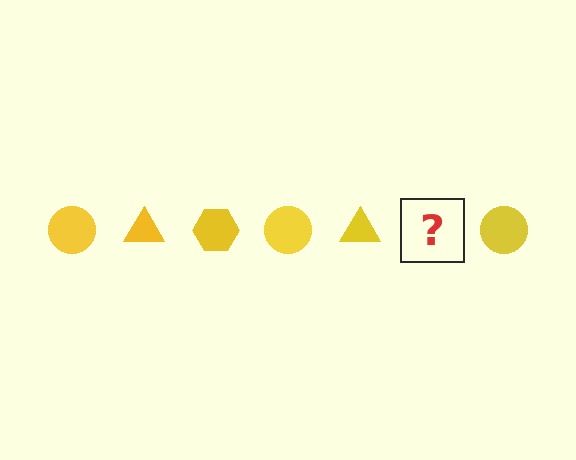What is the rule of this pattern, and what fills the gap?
The rule is that the pattern cycles through circle, triangle, hexagon shapes in yellow. The gap should be filled with a yellow hexagon.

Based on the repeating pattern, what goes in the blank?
The blank should be a yellow hexagon.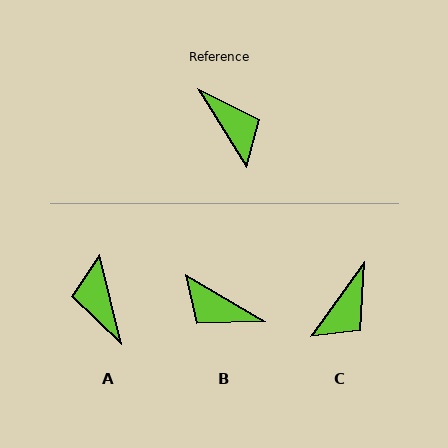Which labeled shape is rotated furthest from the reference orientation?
A, about 162 degrees away.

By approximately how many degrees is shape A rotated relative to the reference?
Approximately 162 degrees counter-clockwise.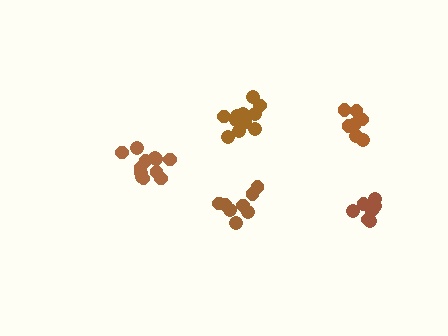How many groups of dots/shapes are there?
There are 5 groups.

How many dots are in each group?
Group 1: 8 dots, Group 2: 8 dots, Group 3: 12 dots, Group 4: 12 dots, Group 5: 7 dots (47 total).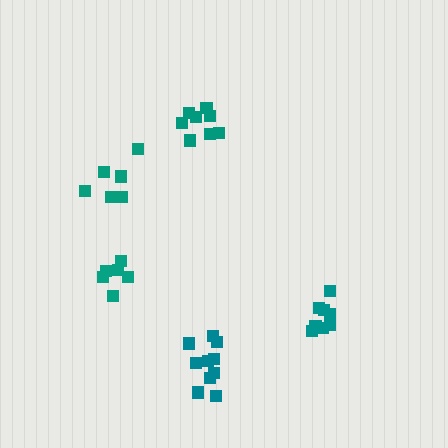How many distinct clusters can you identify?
There are 5 distinct clusters.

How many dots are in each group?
Group 1: 9 dots, Group 2: 10 dots, Group 3: 8 dots, Group 4: 6 dots, Group 5: 6 dots (39 total).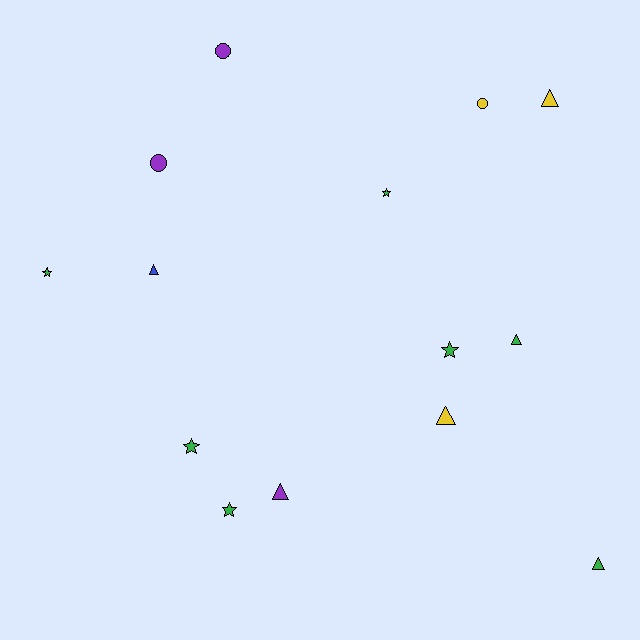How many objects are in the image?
There are 14 objects.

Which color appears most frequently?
Green, with 7 objects.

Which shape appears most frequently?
Triangle, with 6 objects.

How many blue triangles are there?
There is 1 blue triangle.